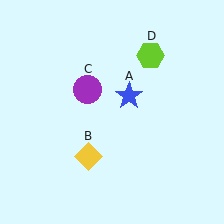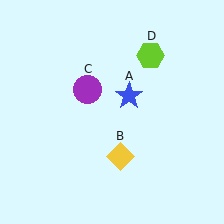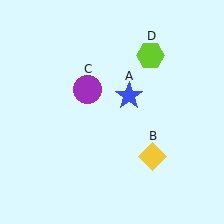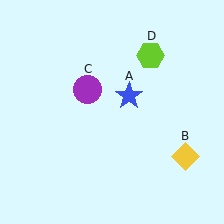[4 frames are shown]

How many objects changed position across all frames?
1 object changed position: yellow diamond (object B).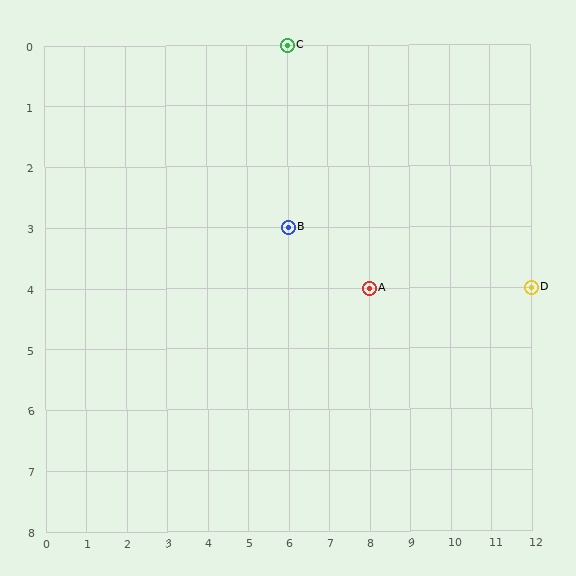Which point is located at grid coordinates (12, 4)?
Point D is at (12, 4).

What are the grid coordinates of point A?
Point A is at grid coordinates (8, 4).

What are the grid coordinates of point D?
Point D is at grid coordinates (12, 4).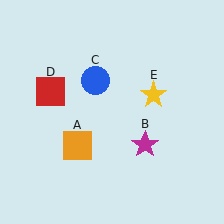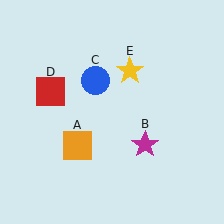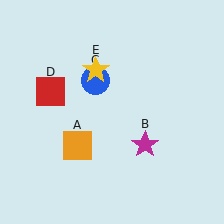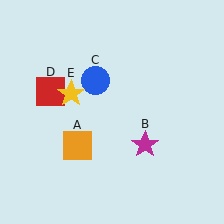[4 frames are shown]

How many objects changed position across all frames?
1 object changed position: yellow star (object E).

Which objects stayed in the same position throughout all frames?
Orange square (object A) and magenta star (object B) and blue circle (object C) and red square (object D) remained stationary.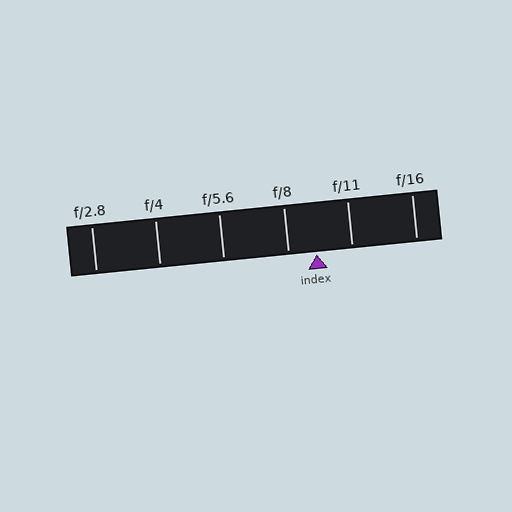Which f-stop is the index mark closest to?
The index mark is closest to f/8.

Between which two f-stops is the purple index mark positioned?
The index mark is between f/8 and f/11.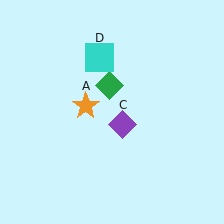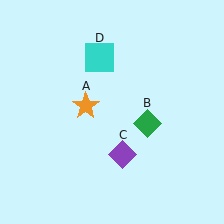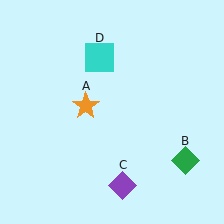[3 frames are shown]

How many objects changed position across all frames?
2 objects changed position: green diamond (object B), purple diamond (object C).